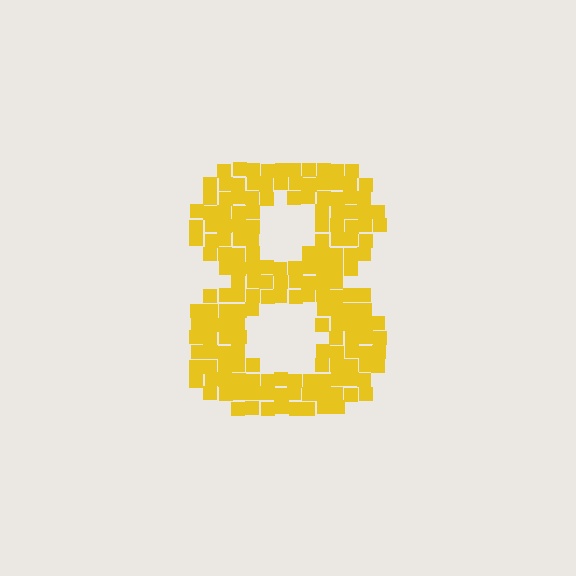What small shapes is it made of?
It is made of small squares.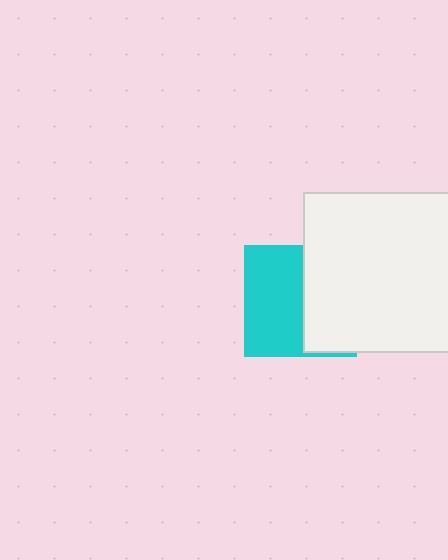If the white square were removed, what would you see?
You would see the complete cyan square.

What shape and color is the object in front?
The object in front is a white square.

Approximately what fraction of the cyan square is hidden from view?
Roughly 46% of the cyan square is hidden behind the white square.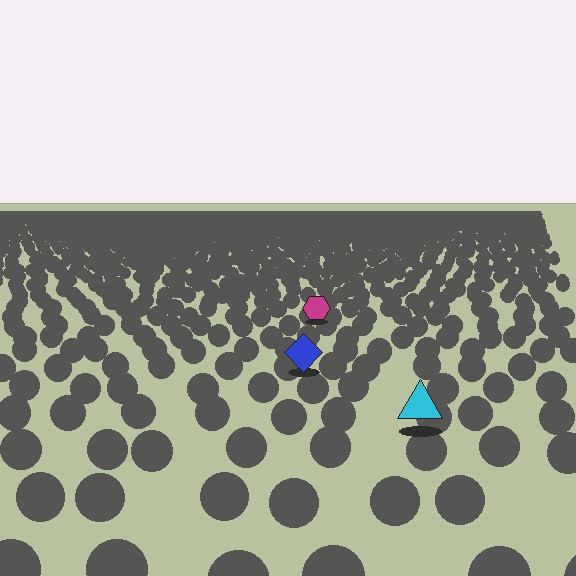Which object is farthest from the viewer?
The magenta hexagon is farthest from the viewer. It appears smaller and the ground texture around it is denser.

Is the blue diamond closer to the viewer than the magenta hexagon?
Yes. The blue diamond is closer — you can tell from the texture gradient: the ground texture is coarser near it.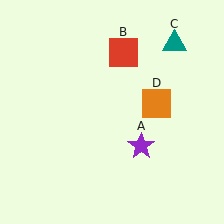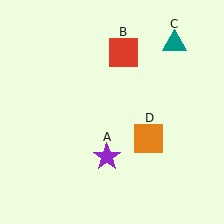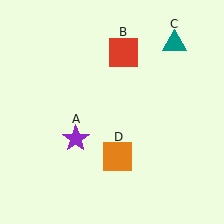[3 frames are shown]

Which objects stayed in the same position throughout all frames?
Red square (object B) and teal triangle (object C) remained stationary.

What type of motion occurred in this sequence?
The purple star (object A), orange square (object D) rotated clockwise around the center of the scene.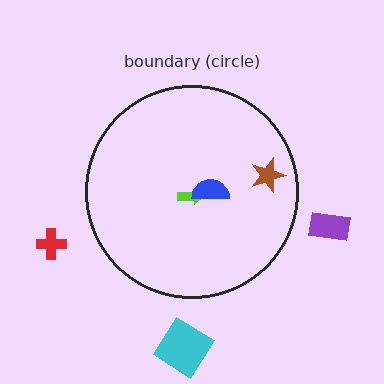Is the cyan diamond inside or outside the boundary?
Outside.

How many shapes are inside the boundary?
3 inside, 3 outside.